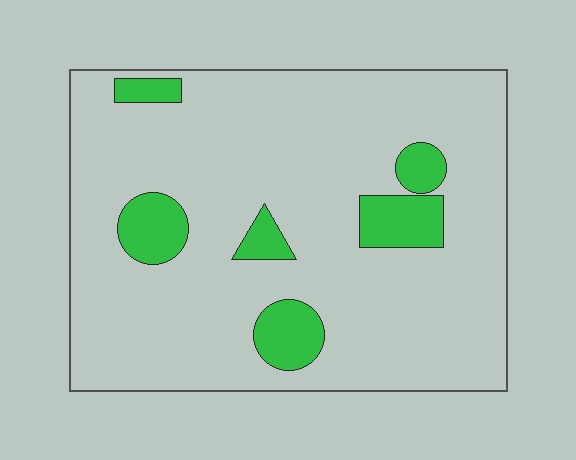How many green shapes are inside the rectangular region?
6.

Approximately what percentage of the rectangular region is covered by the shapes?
Approximately 15%.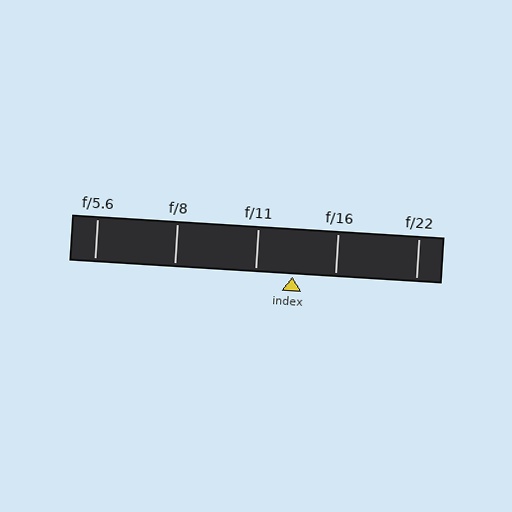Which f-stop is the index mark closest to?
The index mark is closest to f/11.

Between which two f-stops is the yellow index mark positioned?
The index mark is between f/11 and f/16.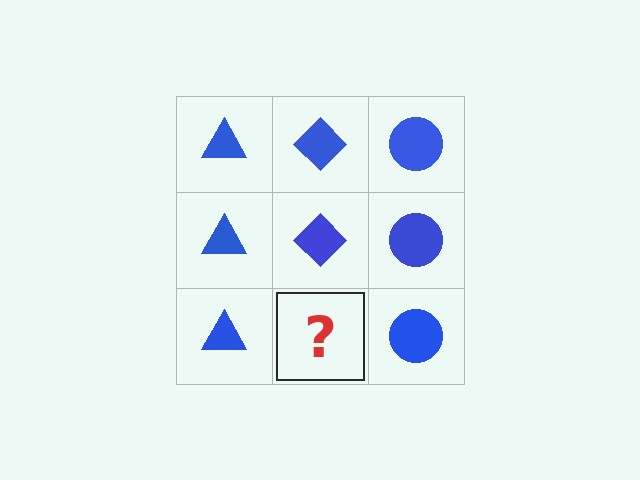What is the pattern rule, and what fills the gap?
The rule is that each column has a consistent shape. The gap should be filled with a blue diamond.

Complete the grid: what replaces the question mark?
The question mark should be replaced with a blue diamond.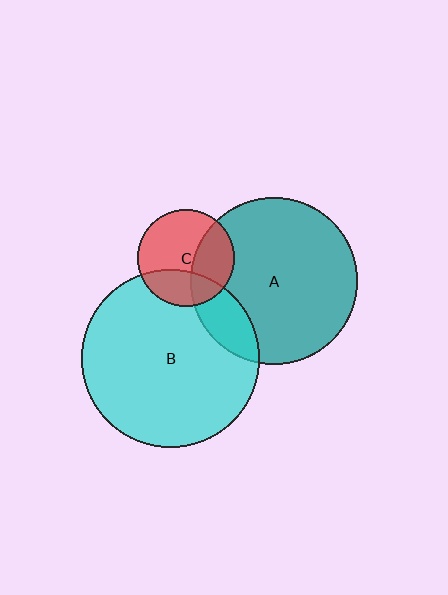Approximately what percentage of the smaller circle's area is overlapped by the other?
Approximately 35%.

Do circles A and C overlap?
Yes.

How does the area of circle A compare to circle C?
Approximately 3.0 times.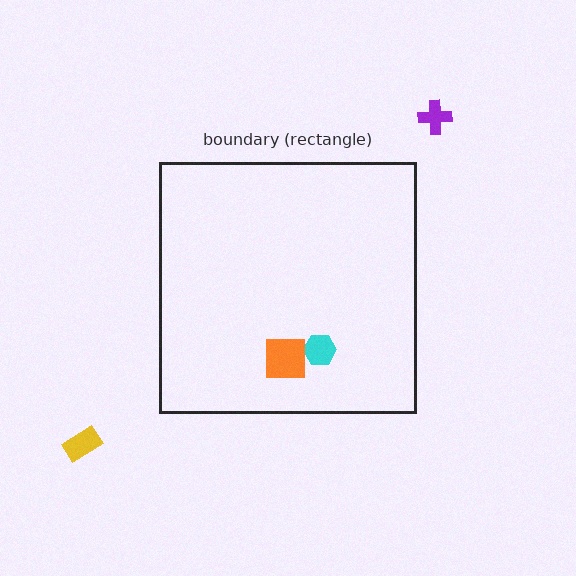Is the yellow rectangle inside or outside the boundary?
Outside.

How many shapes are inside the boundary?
2 inside, 2 outside.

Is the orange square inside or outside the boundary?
Inside.